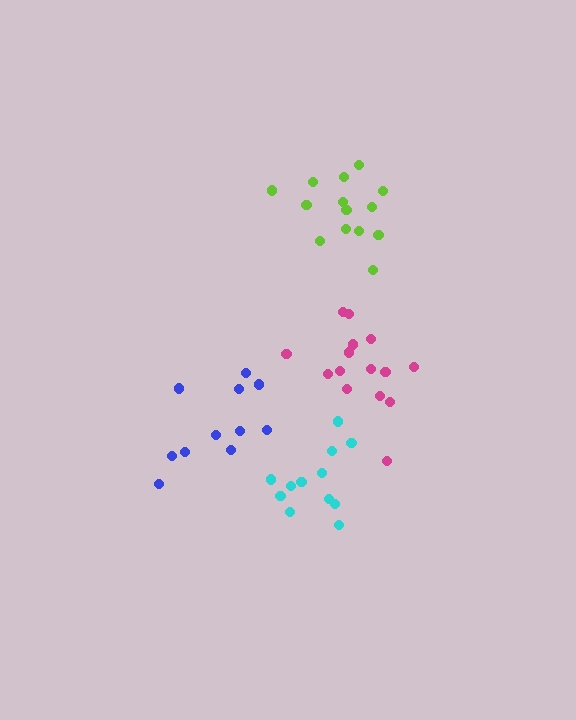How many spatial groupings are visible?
There are 4 spatial groupings.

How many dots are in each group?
Group 1: 11 dots, Group 2: 12 dots, Group 3: 14 dots, Group 4: 15 dots (52 total).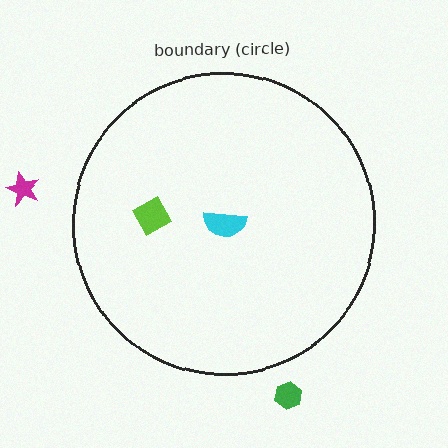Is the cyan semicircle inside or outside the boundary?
Inside.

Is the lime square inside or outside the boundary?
Inside.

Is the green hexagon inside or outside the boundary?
Outside.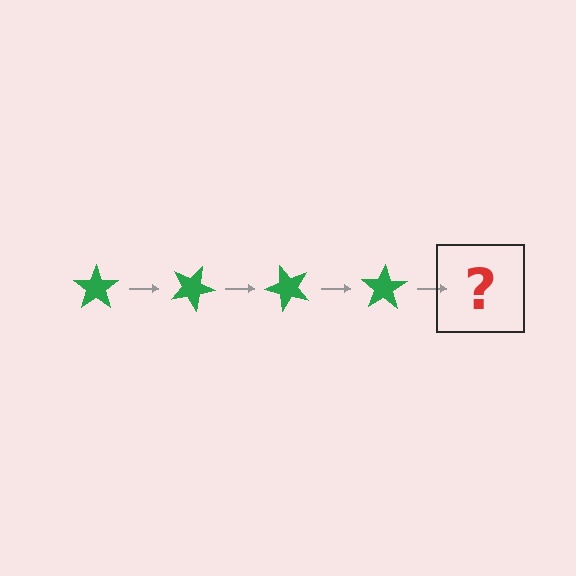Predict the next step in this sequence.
The next step is a green star rotated 100 degrees.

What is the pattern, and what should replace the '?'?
The pattern is that the star rotates 25 degrees each step. The '?' should be a green star rotated 100 degrees.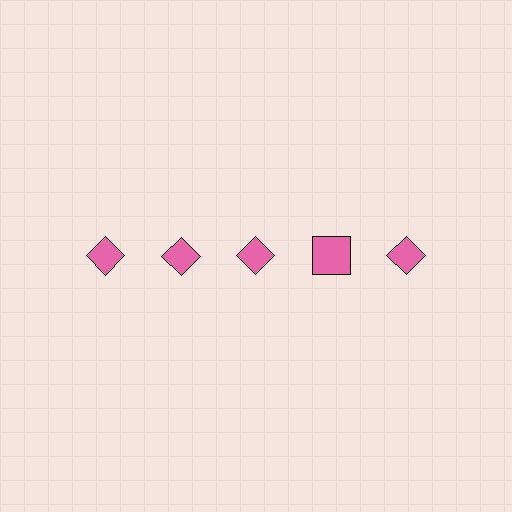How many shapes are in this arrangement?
There are 5 shapes arranged in a grid pattern.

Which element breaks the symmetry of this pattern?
The pink square in the top row, second from right column breaks the symmetry. All other shapes are pink diamonds.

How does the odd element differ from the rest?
It has a different shape: square instead of diamond.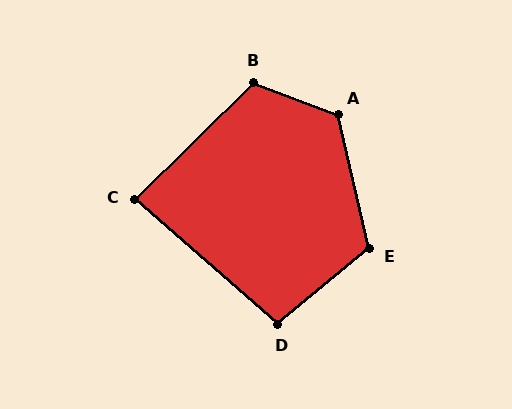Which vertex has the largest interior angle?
A, at approximately 124 degrees.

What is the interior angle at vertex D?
Approximately 99 degrees (obtuse).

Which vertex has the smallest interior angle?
C, at approximately 85 degrees.